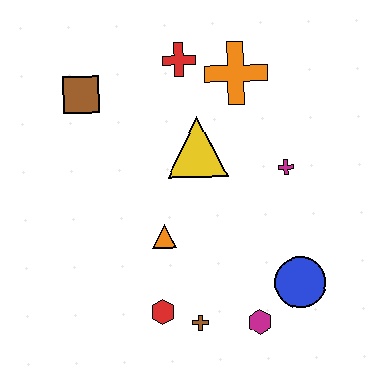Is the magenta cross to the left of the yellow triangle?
No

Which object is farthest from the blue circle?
The brown square is farthest from the blue circle.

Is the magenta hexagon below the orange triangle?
Yes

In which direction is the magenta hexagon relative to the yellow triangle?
The magenta hexagon is below the yellow triangle.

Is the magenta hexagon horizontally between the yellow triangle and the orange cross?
No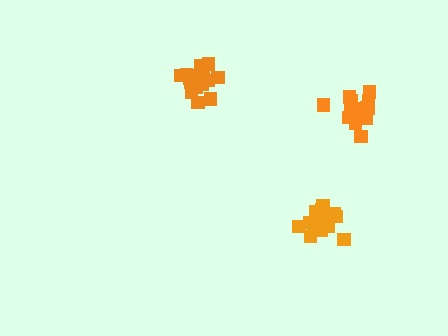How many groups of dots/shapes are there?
There are 3 groups.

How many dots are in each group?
Group 1: 17 dots, Group 2: 16 dots, Group 3: 18 dots (51 total).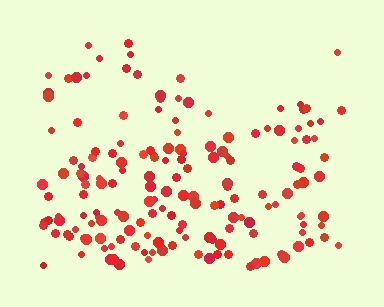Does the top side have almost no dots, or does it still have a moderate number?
Still a moderate number, just noticeably fewer than the bottom.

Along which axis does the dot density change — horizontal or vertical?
Vertical.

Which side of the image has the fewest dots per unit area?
The top.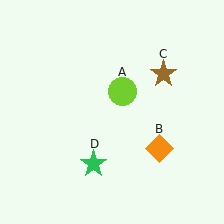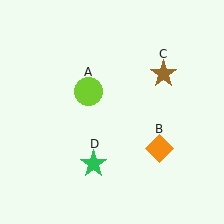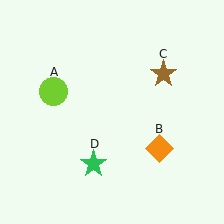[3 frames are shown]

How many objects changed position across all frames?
1 object changed position: lime circle (object A).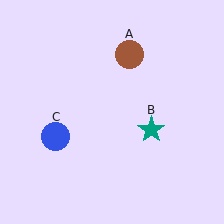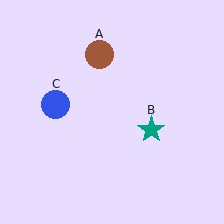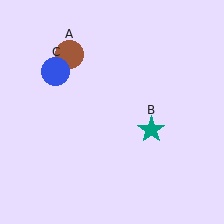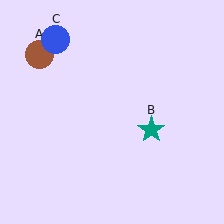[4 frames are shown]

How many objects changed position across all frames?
2 objects changed position: brown circle (object A), blue circle (object C).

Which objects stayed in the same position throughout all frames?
Teal star (object B) remained stationary.